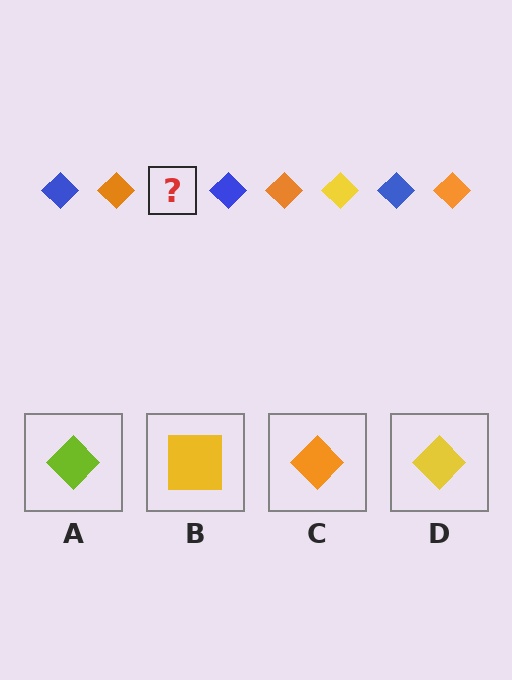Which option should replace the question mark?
Option D.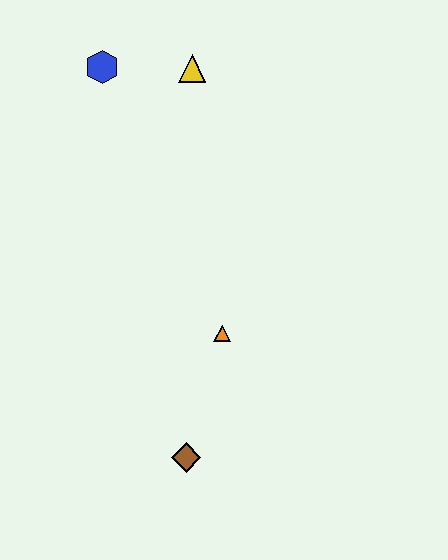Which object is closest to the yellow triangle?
The blue hexagon is closest to the yellow triangle.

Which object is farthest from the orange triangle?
The blue hexagon is farthest from the orange triangle.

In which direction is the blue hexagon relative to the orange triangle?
The blue hexagon is above the orange triangle.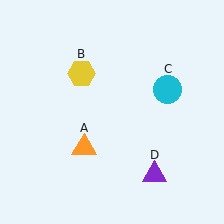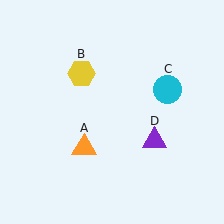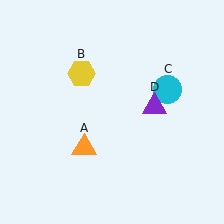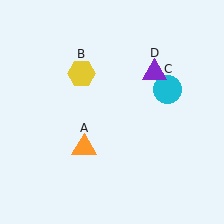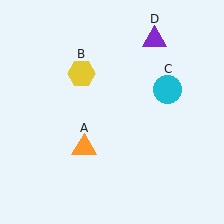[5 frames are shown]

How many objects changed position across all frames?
1 object changed position: purple triangle (object D).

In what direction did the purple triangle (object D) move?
The purple triangle (object D) moved up.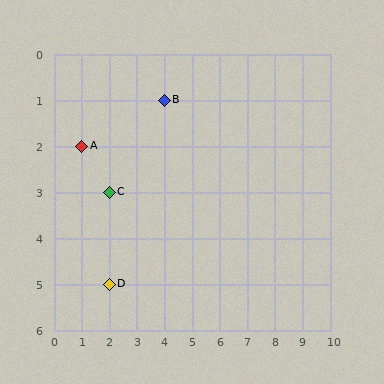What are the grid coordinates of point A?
Point A is at grid coordinates (1, 2).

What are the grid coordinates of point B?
Point B is at grid coordinates (4, 1).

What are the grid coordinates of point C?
Point C is at grid coordinates (2, 3).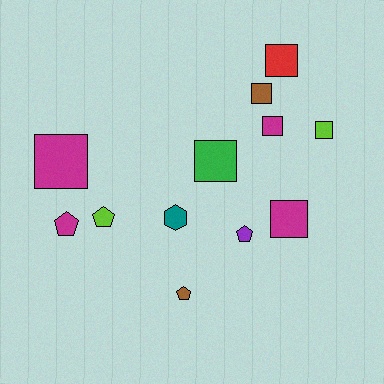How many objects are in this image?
There are 12 objects.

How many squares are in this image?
There are 7 squares.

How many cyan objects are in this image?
There are no cyan objects.